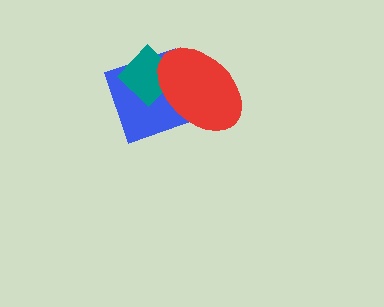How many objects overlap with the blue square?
2 objects overlap with the blue square.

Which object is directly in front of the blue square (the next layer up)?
The teal diamond is directly in front of the blue square.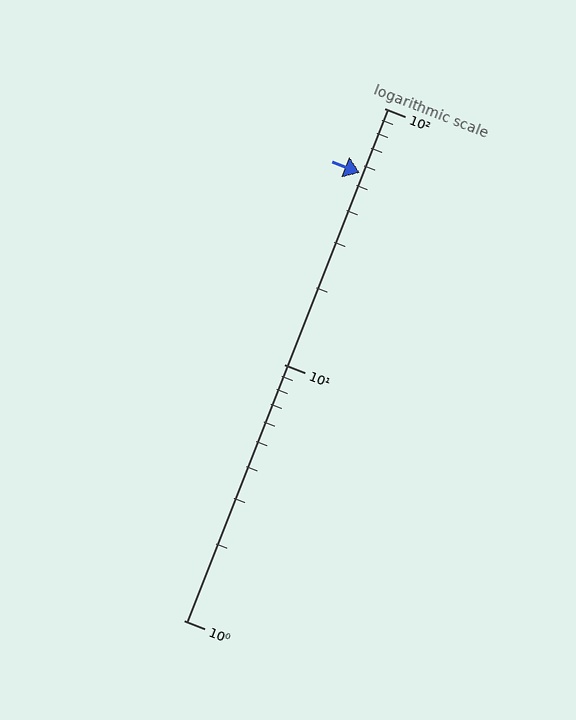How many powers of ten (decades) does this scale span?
The scale spans 2 decades, from 1 to 100.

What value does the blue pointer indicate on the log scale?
The pointer indicates approximately 56.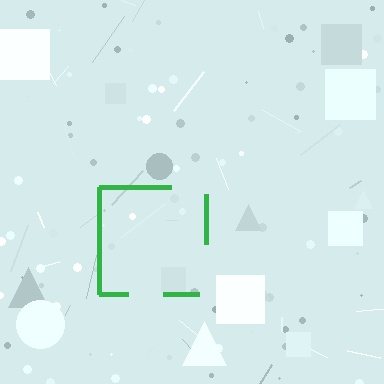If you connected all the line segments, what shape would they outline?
They would outline a square.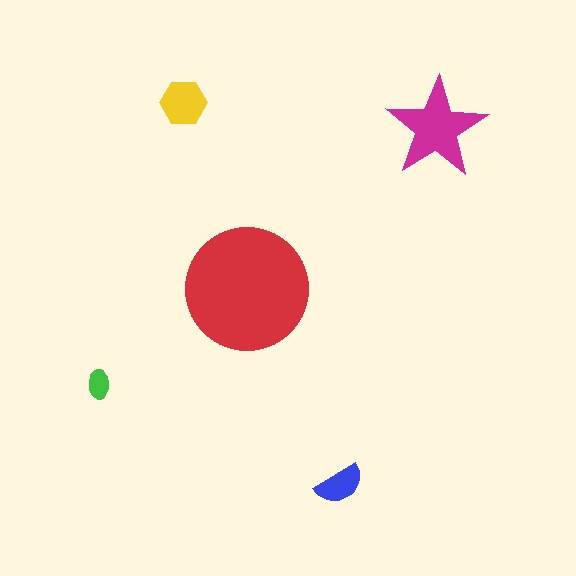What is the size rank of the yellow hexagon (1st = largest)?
3rd.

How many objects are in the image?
There are 5 objects in the image.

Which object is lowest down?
The blue semicircle is bottommost.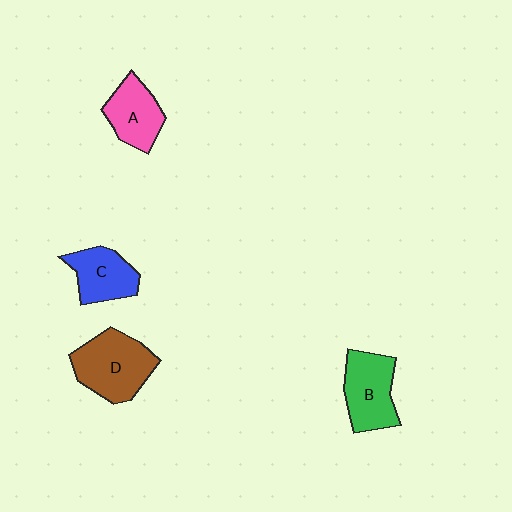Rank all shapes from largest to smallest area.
From largest to smallest: D (brown), B (green), A (pink), C (blue).